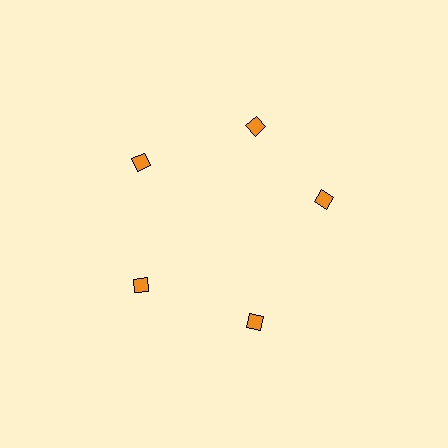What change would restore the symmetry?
The symmetry would be restored by rotating it back into even spacing with its neighbors so that all 5 diamonds sit at equal angles and equal distance from the center.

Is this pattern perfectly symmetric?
No. The 5 orange diamonds are arranged in a ring, but one element near the 3 o'clock position is rotated out of alignment along the ring, breaking the 5-fold rotational symmetry.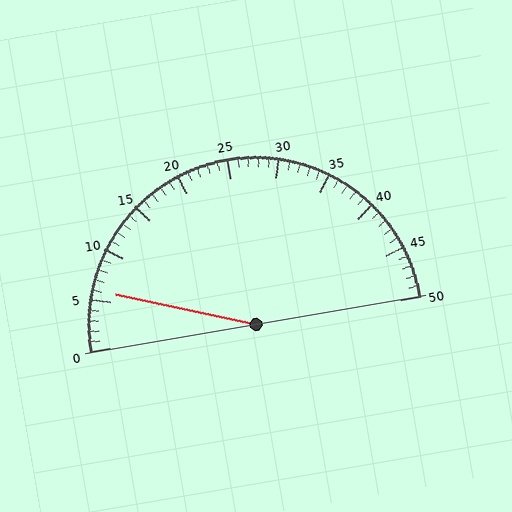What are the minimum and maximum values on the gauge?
The gauge ranges from 0 to 50.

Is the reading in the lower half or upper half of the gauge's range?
The reading is in the lower half of the range (0 to 50).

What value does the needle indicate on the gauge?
The needle indicates approximately 6.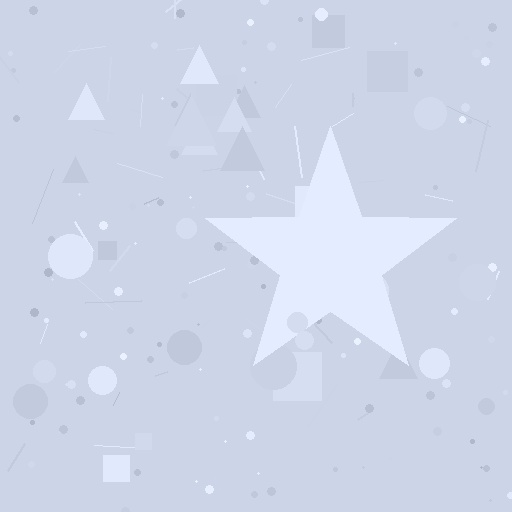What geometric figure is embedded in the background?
A star is embedded in the background.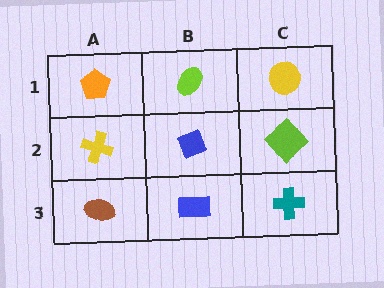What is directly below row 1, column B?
A blue diamond.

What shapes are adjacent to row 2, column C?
A yellow circle (row 1, column C), a teal cross (row 3, column C), a blue diamond (row 2, column B).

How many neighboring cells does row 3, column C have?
2.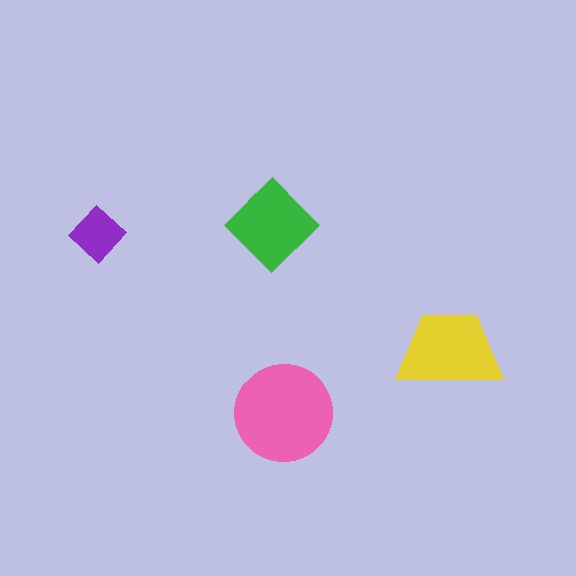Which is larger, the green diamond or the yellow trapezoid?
The yellow trapezoid.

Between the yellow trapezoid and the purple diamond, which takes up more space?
The yellow trapezoid.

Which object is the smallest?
The purple diamond.